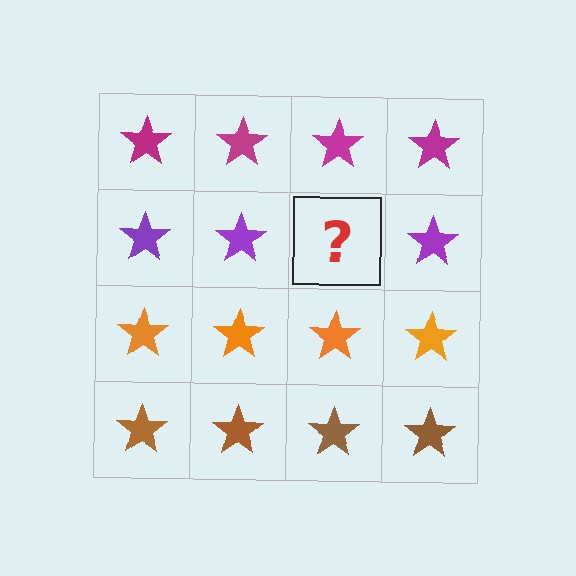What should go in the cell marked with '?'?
The missing cell should contain a purple star.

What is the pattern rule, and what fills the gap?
The rule is that each row has a consistent color. The gap should be filled with a purple star.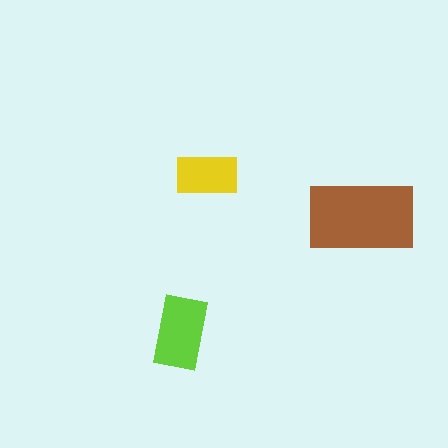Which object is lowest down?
The lime rectangle is bottommost.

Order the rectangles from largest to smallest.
the brown one, the lime one, the yellow one.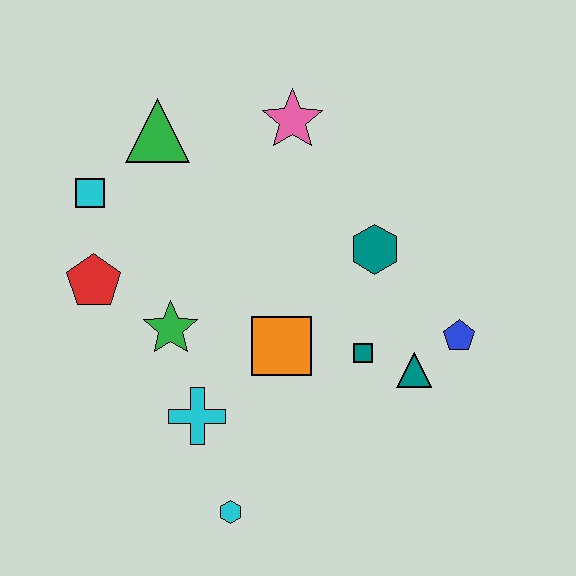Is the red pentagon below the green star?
No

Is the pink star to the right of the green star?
Yes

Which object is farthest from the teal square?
The cyan square is farthest from the teal square.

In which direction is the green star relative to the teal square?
The green star is to the left of the teal square.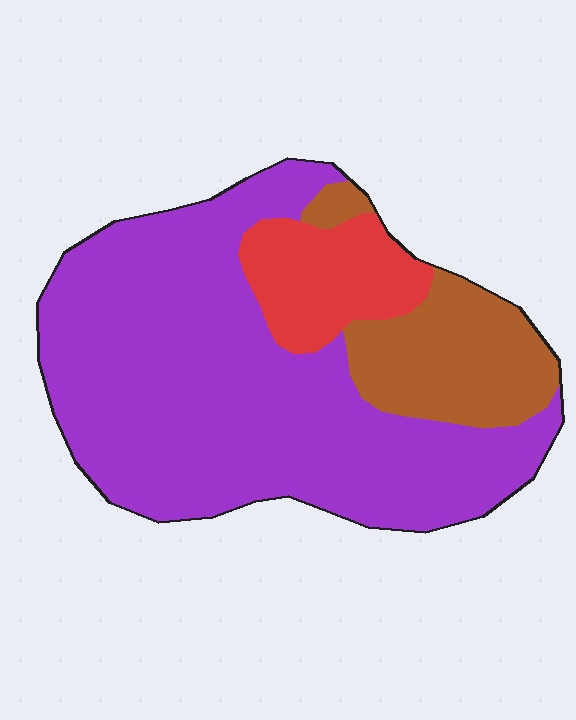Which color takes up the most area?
Purple, at roughly 70%.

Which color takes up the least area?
Red, at roughly 15%.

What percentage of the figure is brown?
Brown takes up about one sixth (1/6) of the figure.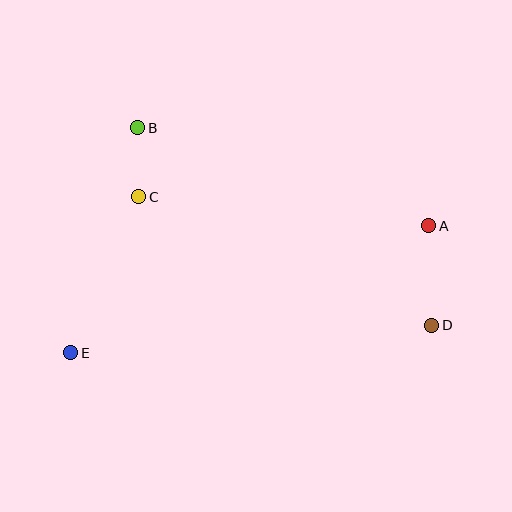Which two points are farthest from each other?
Points A and E are farthest from each other.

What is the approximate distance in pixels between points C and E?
The distance between C and E is approximately 170 pixels.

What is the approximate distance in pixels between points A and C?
The distance between A and C is approximately 292 pixels.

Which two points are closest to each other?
Points B and C are closest to each other.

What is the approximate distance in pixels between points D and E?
The distance between D and E is approximately 362 pixels.